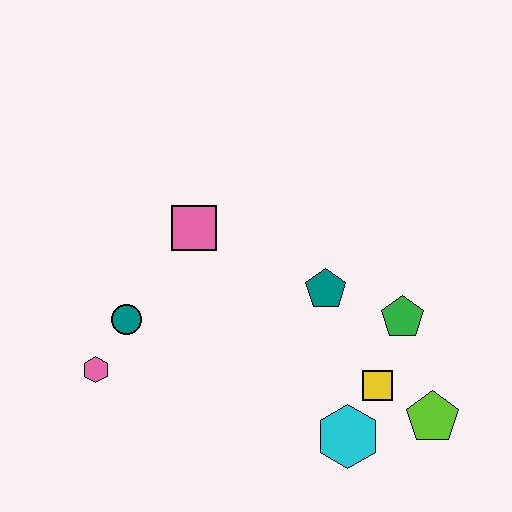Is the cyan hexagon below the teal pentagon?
Yes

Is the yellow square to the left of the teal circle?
No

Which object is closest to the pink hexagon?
The teal circle is closest to the pink hexagon.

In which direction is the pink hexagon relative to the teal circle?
The pink hexagon is below the teal circle.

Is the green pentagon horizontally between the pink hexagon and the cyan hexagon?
No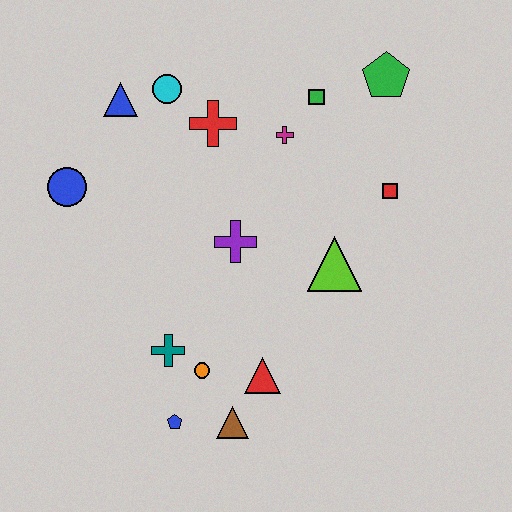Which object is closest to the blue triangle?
The cyan circle is closest to the blue triangle.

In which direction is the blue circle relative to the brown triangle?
The blue circle is above the brown triangle.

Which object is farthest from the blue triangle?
The brown triangle is farthest from the blue triangle.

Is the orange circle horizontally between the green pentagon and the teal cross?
Yes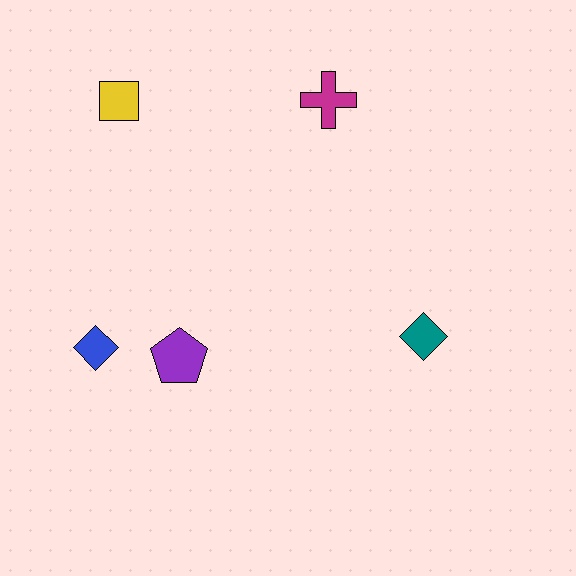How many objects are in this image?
There are 5 objects.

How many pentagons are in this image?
There is 1 pentagon.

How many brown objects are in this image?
There are no brown objects.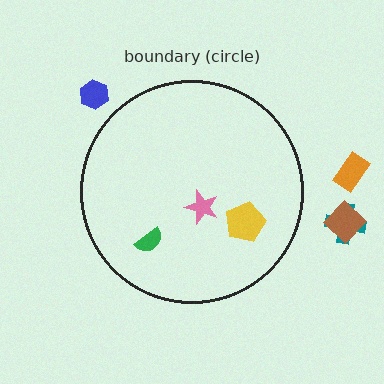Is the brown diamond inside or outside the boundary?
Outside.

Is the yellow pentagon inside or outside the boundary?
Inside.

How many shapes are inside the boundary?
3 inside, 4 outside.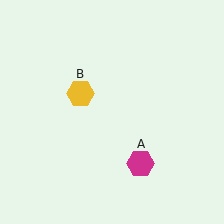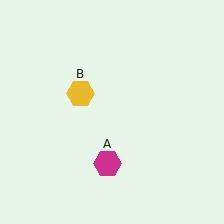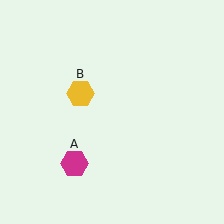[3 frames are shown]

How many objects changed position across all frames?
1 object changed position: magenta hexagon (object A).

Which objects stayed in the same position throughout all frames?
Yellow hexagon (object B) remained stationary.